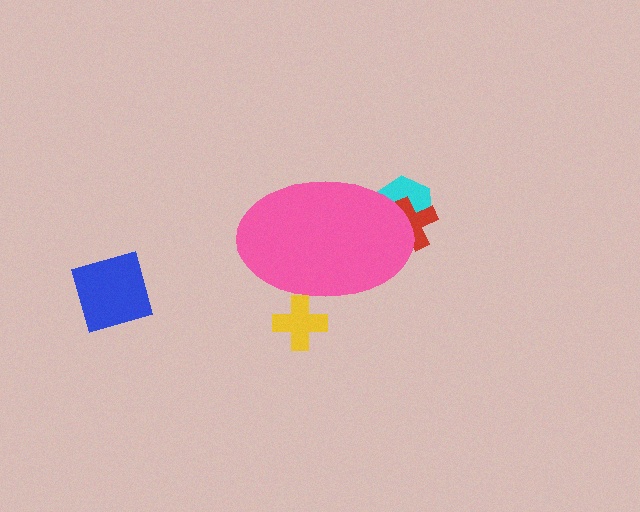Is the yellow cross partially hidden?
Yes, the yellow cross is partially hidden behind the pink ellipse.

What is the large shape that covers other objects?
A pink ellipse.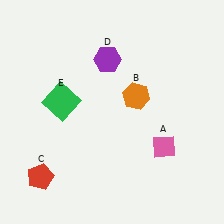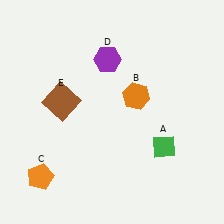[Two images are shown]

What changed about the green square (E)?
In Image 1, E is green. In Image 2, it changed to brown.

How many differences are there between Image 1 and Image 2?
There are 3 differences between the two images.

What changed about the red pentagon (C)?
In Image 1, C is red. In Image 2, it changed to orange.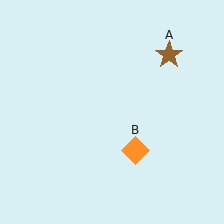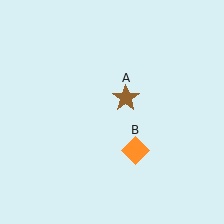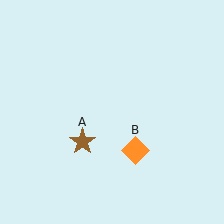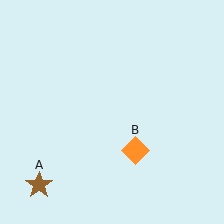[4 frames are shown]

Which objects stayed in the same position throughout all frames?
Orange diamond (object B) remained stationary.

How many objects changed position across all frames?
1 object changed position: brown star (object A).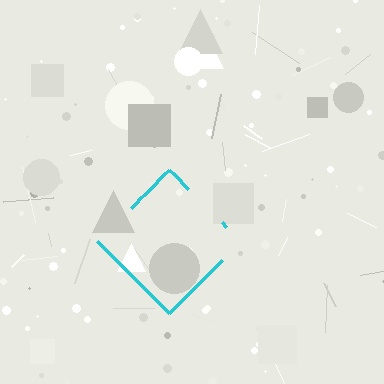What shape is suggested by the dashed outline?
The dashed outline suggests a diamond.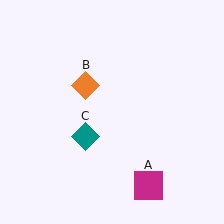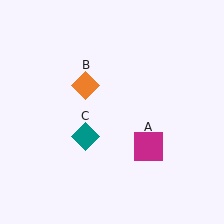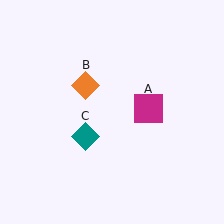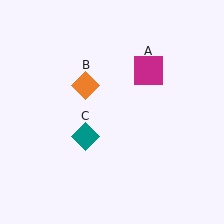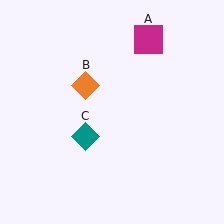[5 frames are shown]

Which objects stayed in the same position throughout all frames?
Orange diamond (object B) and teal diamond (object C) remained stationary.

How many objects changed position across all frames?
1 object changed position: magenta square (object A).